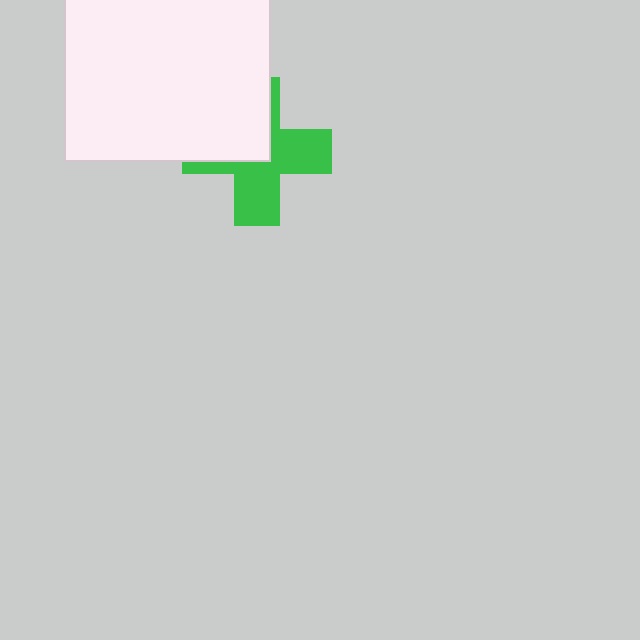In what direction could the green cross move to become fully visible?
The green cross could move toward the lower-right. That would shift it out from behind the white square entirely.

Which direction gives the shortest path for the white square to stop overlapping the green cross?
Moving toward the upper-left gives the shortest separation.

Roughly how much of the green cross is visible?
About half of it is visible (roughly 57%).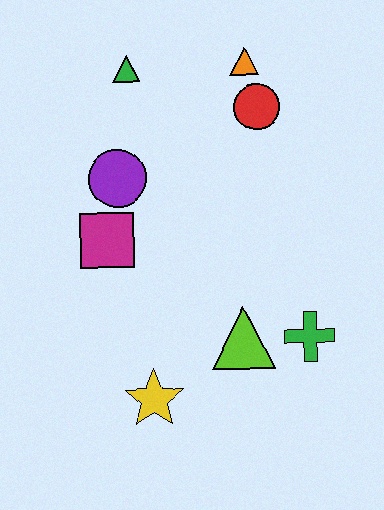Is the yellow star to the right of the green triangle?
Yes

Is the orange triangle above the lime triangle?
Yes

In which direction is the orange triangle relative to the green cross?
The orange triangle is above the green cross.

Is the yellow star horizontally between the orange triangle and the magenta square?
Yes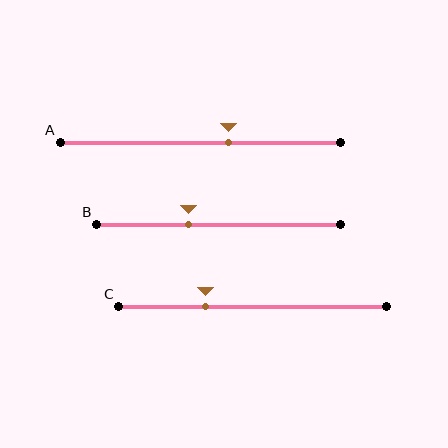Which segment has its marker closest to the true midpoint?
Segment A has its marker closest to the true midpoint.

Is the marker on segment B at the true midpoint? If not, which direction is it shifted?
No, the marker on segment B is shifted to the left by about 12% of the segment length.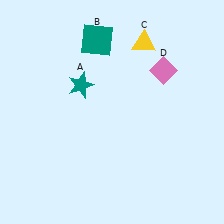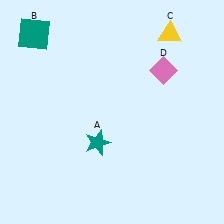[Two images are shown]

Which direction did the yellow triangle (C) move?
The yellow triangle (C) moved right.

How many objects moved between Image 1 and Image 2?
3 objects moved between the two images.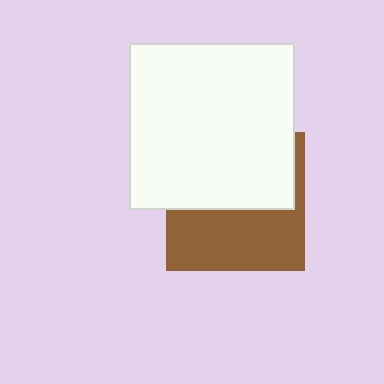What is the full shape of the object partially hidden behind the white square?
The partially hidden object is a brown square.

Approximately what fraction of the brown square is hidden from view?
Roughly 52% of the brown square is hidden behind the white square.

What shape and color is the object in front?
The object in front is a white square.